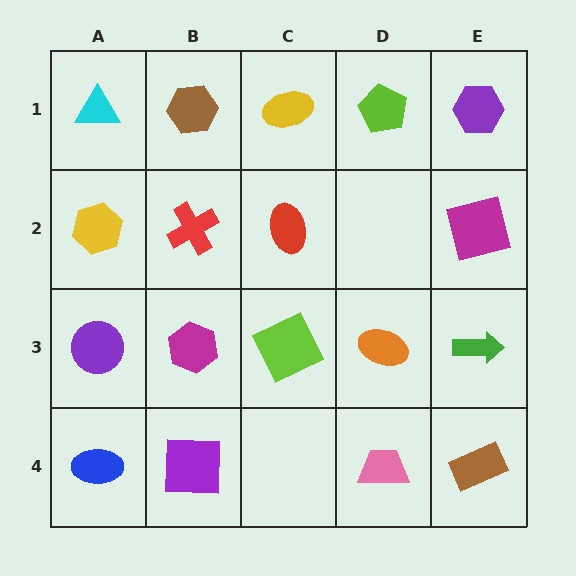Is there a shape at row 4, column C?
No, that cell is empty.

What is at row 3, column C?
A lime square.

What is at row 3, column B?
A magenta hexagon.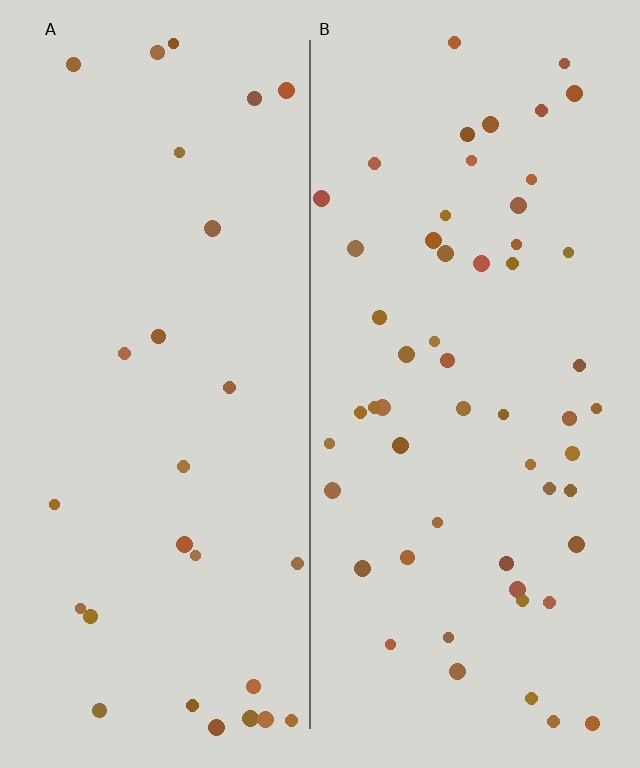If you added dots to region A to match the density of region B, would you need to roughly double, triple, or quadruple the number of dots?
Approximately double.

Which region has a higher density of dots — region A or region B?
B (the right).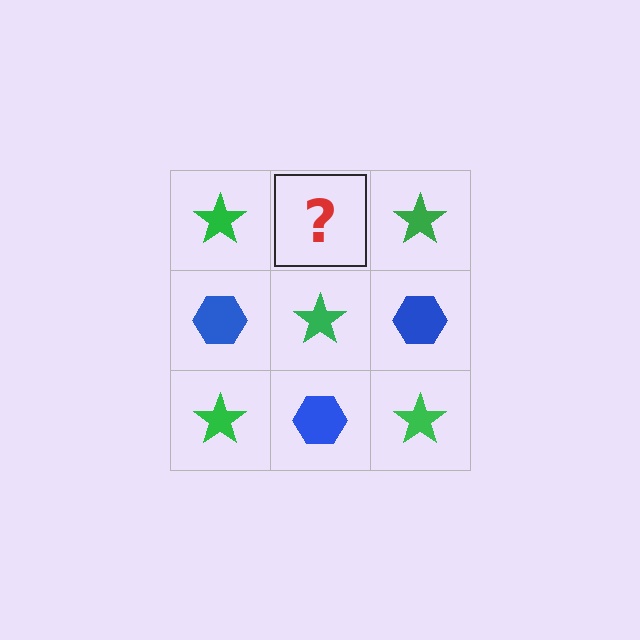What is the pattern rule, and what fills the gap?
The rule is that it alternates green star and blue hexagon in a checkerboard pattern. The gap should be filled with a blue hexagon.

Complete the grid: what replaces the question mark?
The question mark should be replaced with a blue hexagon.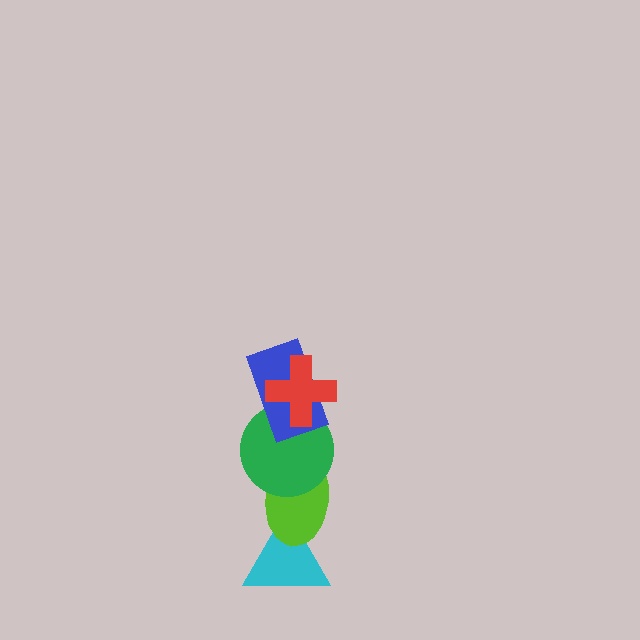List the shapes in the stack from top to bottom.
From top to bottom: the red cross, the blue rectangle, the green circle, the lime ellipse, the cyan triangle.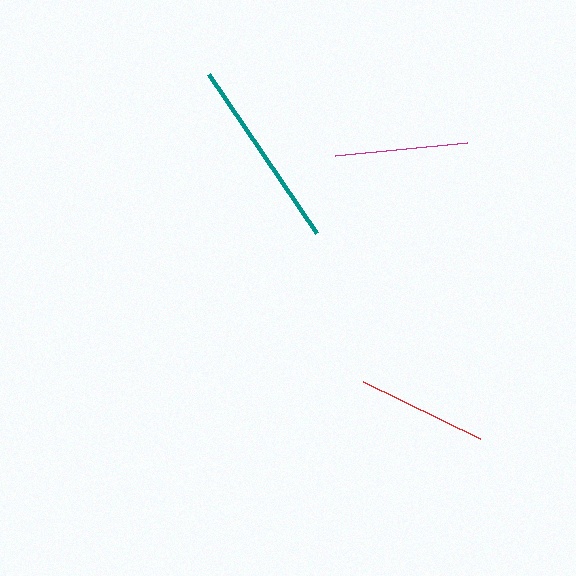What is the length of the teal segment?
The teal segment is approximately 192 pixels long.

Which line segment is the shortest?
The red line is the shortest at approximately 130 pixels.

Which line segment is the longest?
The teal line is the longest at approximately 192 pixels.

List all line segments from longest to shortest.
From longest to shortest: teal, magenta, red.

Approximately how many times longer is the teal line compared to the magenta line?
The teal line is approximately 1.4 times the length of the magenta line.